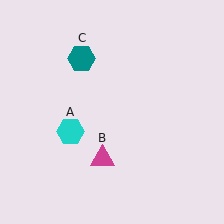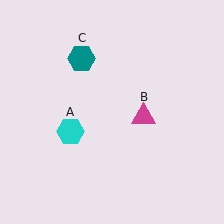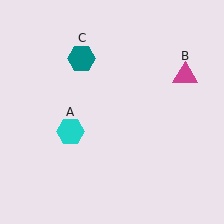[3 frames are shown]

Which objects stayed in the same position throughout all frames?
Cyan hexagon (object A) and teal hexagon (object C) remained stationary.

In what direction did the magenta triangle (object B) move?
The magenta triangle (object B) moved up and to the right.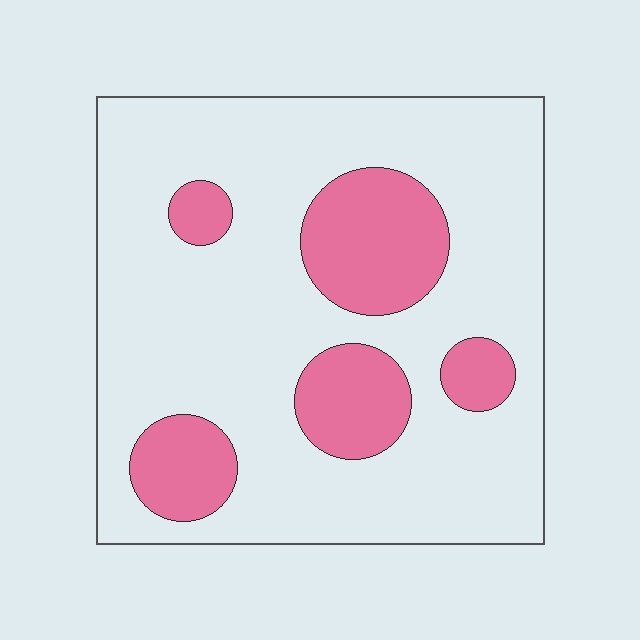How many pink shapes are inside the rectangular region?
5.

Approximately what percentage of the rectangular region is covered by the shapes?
Approximately 25%.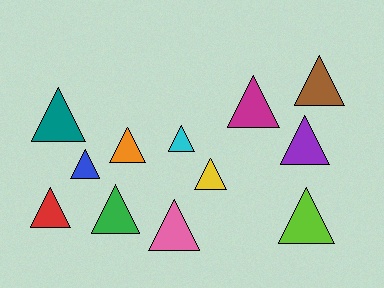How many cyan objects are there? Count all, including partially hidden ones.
There is 1 cyan object.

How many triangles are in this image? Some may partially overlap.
There are 12 triangles.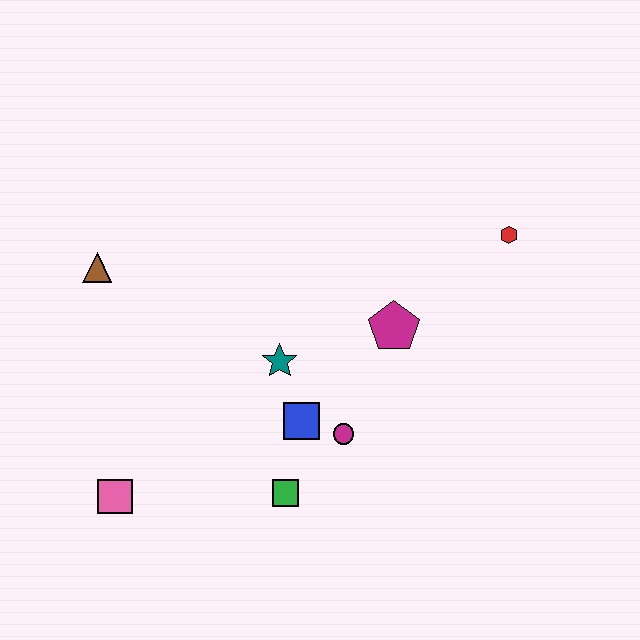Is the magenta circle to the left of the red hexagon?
Yes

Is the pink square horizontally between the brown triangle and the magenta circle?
Yes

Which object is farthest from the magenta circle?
The brown triangle is farthest from the magenta circle.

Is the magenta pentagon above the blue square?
Yes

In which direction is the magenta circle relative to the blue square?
The magenta circle is to the right of the blue square.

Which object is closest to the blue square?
The magenta circle is closest to the blue square.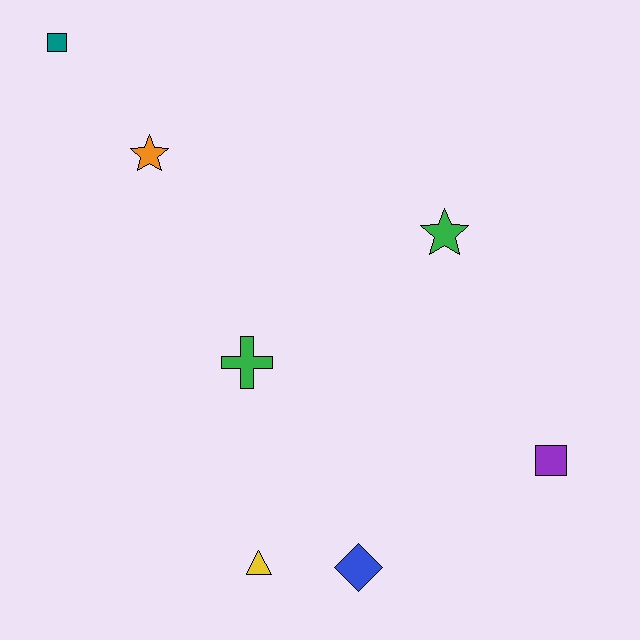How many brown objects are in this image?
There are no brown objects.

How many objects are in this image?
There are 7 objects.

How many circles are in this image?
There are no circles.